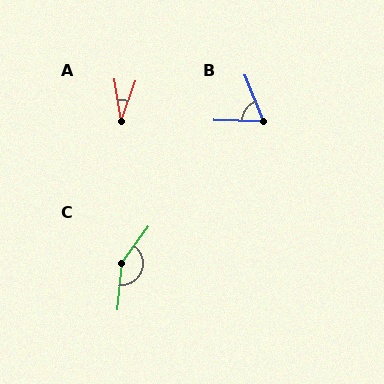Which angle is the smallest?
A, at approximately 28 degrees.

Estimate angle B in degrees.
Approximately 67 degrees.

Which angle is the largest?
C, at approximately 149 degrees.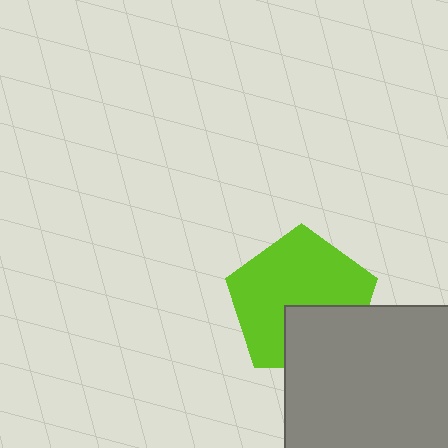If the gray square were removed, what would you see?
You would see the complete lime pentagon.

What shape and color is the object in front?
The object in front is a gray square.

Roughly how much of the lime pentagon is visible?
Most of it is visible (roughly 69%).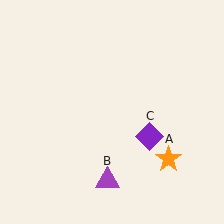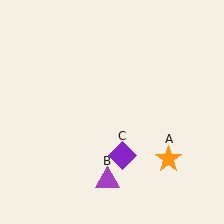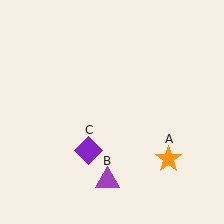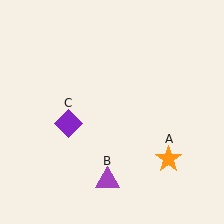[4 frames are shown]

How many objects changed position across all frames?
1 object changed position: purple diamond (object C).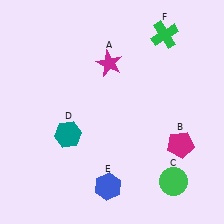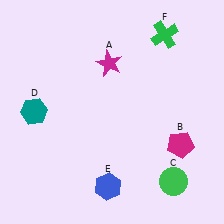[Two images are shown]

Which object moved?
The teal hexagon (D) moved left.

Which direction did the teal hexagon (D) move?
The teal hexagon (D) moved left.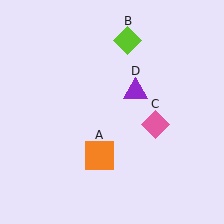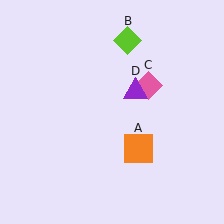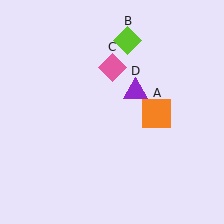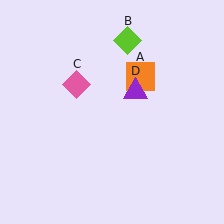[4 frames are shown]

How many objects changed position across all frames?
2 objects changed position: orange square (object A), pink diamond (object C).